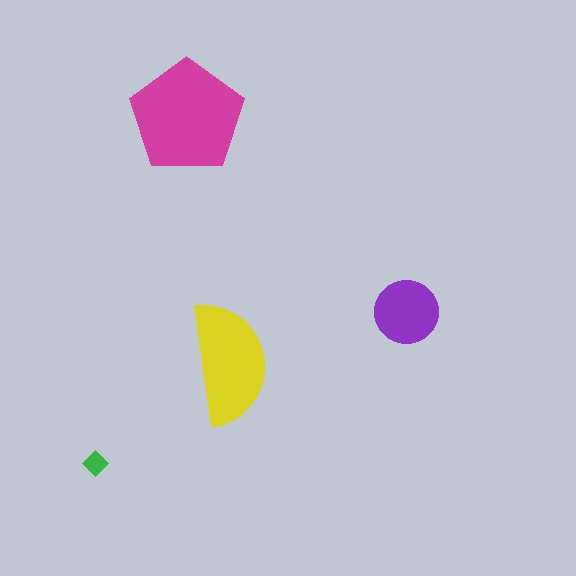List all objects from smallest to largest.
The green diamond, the purple circle, the yellow semicircle, the magenta pentagon.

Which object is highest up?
The magenta pentagon is topmost.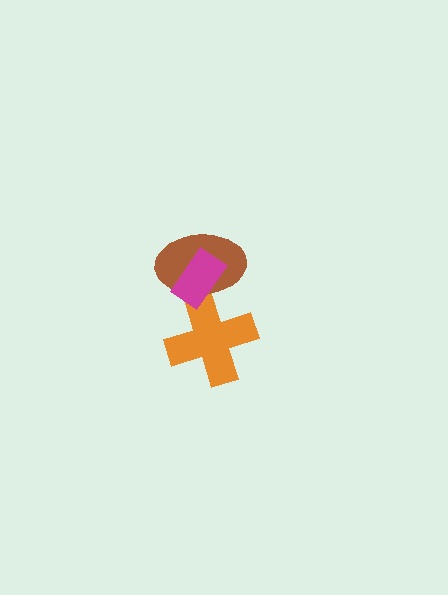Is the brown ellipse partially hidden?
Yes, it is partially covered by another shape.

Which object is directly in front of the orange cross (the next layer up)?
The brown ellipse is directly in front of the orange cross.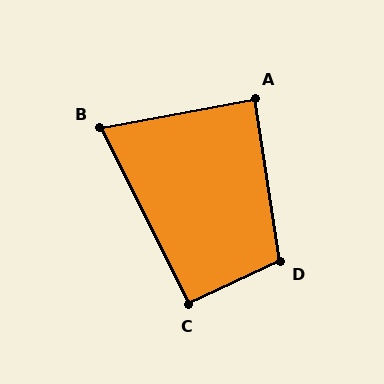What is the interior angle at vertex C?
Approximately 92 degrees (approximately right).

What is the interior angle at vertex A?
Approximately 88 degrees (approximately right).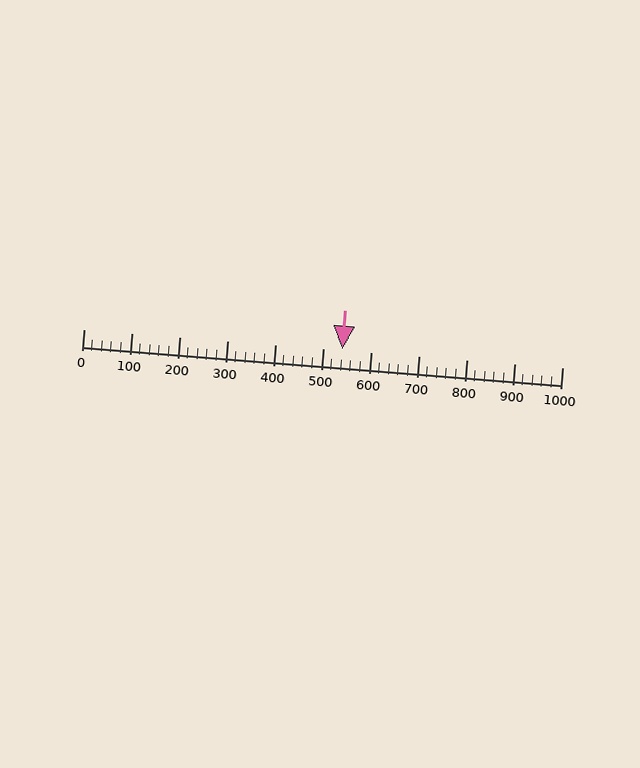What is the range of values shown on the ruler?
The ruler shows values from 0 to 1000.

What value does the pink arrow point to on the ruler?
The pink arrow points to approximately 540.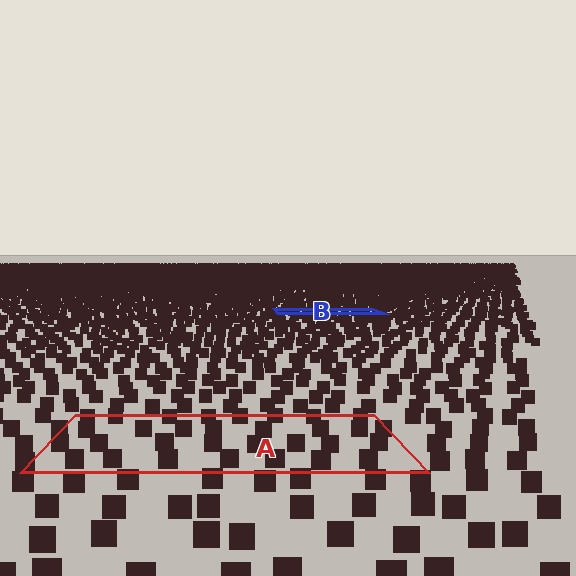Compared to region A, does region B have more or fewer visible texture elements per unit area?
Region B has more texture elements per unit area — they are packed more densely because it is farther away.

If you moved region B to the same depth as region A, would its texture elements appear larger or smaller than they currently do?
They would appear larger. At a closer depth, the same texture elements are projected at a bigger on-screen size.